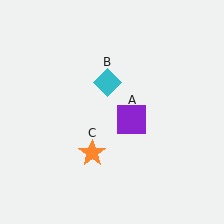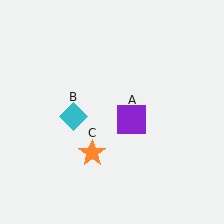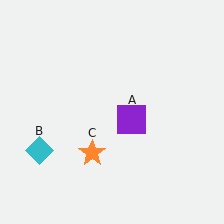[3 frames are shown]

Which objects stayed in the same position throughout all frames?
Purple square (object A) and orange star (object C) remained stationary.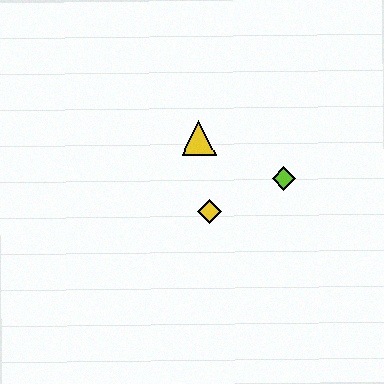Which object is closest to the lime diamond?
The yellow diamond is closest to the lime diamond.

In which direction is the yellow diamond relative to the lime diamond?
The yellow diamond is to the left of the lime diamond.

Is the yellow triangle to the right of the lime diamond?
No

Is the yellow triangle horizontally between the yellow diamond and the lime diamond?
No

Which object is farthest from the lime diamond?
The yellow triangle is farthest from the lime diamond.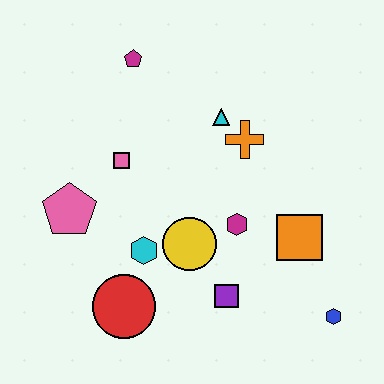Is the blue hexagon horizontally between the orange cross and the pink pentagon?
No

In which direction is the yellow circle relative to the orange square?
The yellow circle is to the left of the orange square.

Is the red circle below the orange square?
Yes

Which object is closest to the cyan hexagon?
The yellow circle is closest to the cyan hexagon.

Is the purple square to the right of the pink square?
Yes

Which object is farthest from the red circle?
The magenta pentagon is farthest from the red circle.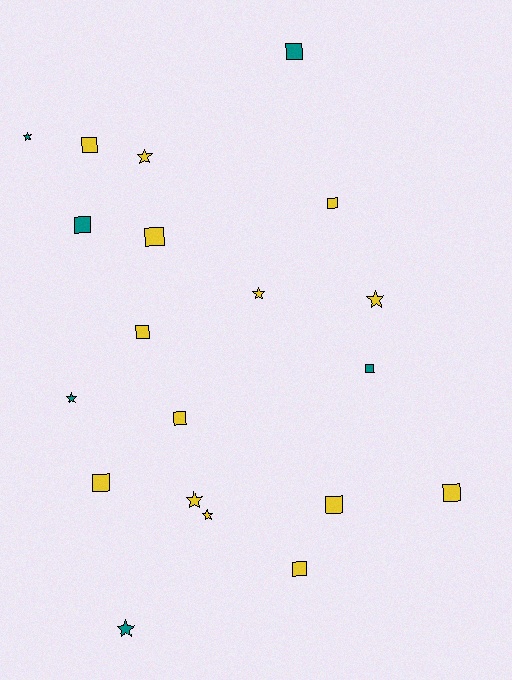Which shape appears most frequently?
Square, with 12 objects.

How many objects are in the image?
There are 20 objects.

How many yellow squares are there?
There are 9 yellow squares.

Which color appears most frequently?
Yellow, with 14 objects.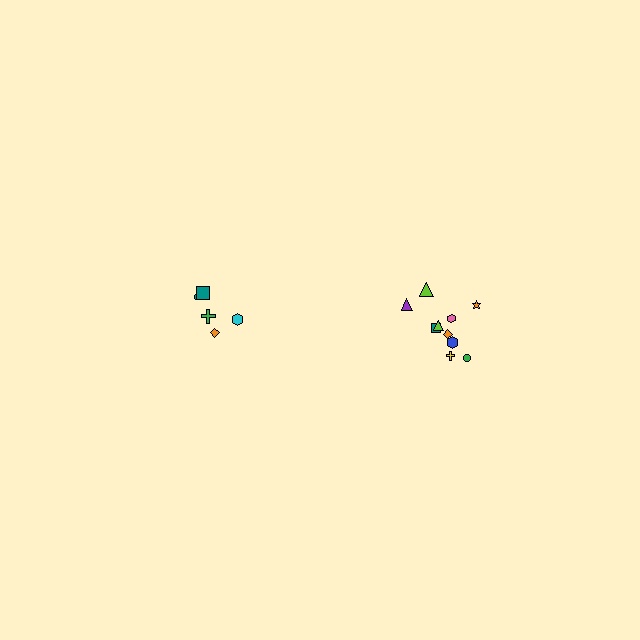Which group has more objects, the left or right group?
The right group.